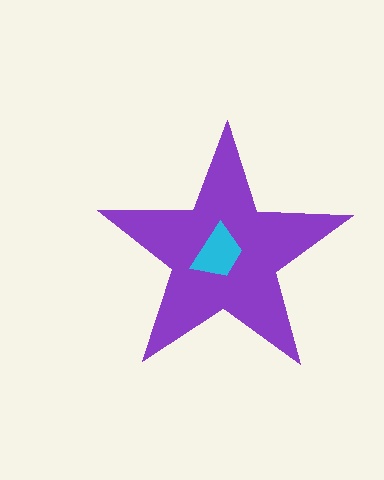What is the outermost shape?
The purple star.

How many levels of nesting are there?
2.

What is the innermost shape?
The cyan trapezoid.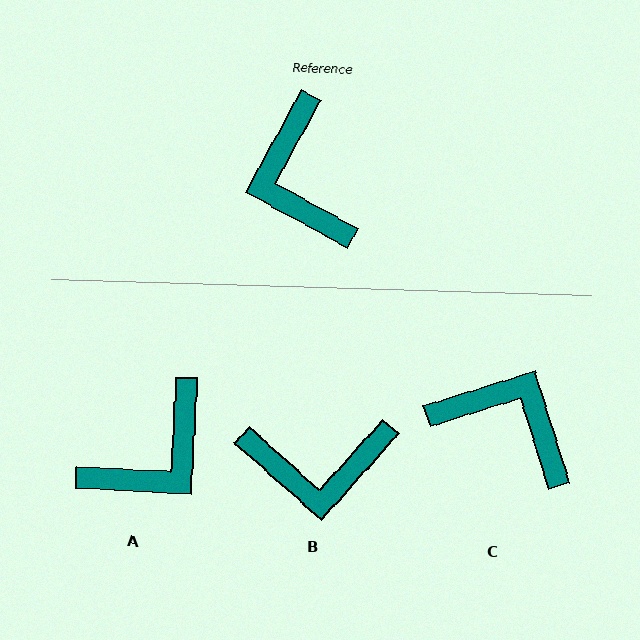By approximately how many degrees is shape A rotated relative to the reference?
Approximately 116 degrees counter-clockwise.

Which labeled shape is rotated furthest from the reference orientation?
C, about 134 degrees away.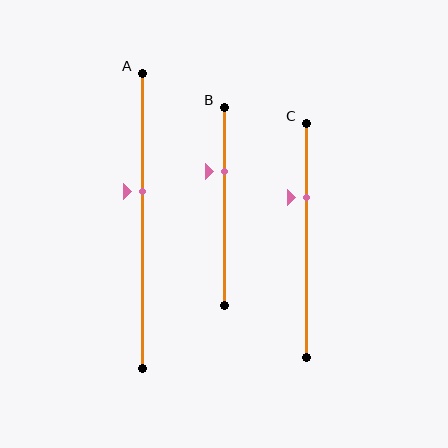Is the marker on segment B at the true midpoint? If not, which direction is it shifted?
No, the marker on segment B is shifted upward by about 18% of the segment length.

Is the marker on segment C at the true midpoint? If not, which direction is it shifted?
No, the marker on segment C is shifted upward by about 18% of the segment length.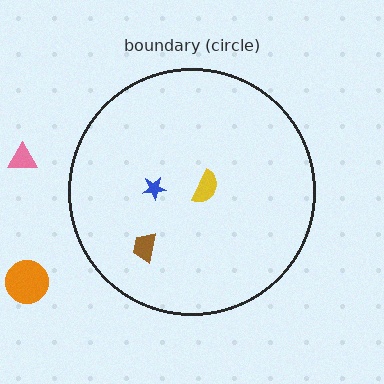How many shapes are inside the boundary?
3 inside, 2 outside.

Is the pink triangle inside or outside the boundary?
Outside.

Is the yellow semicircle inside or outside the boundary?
Inside.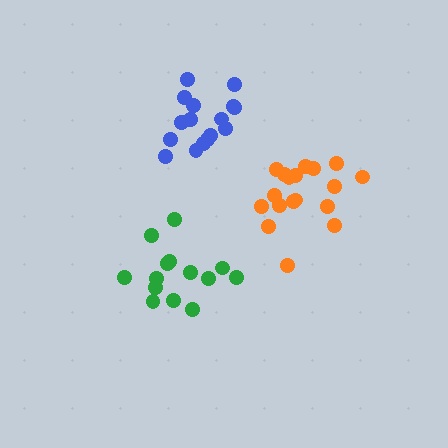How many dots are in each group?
Group 1: 16 dots, Group 2: 14 dots, Group 3: 18 dots (48 total).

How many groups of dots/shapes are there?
There are 3 groups.